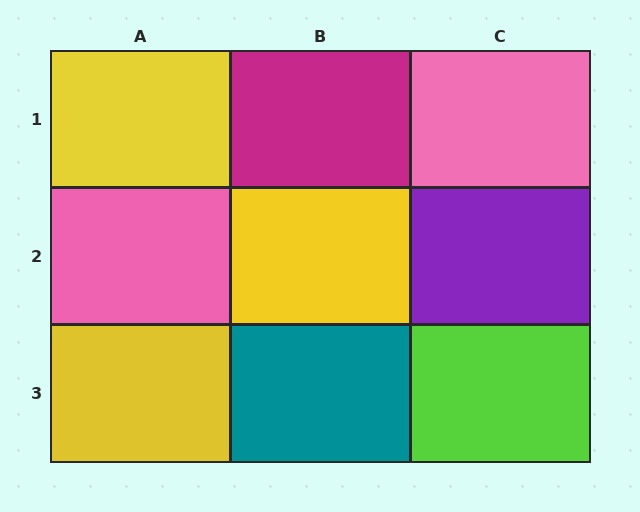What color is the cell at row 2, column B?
Yellow.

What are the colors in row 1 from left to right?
Yellow, magenta, pink.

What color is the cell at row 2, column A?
Pink.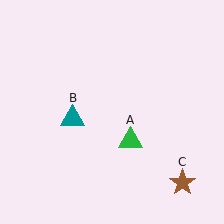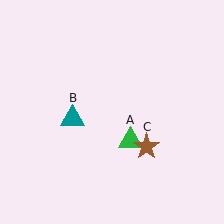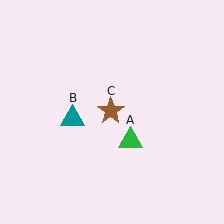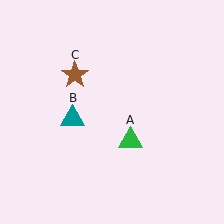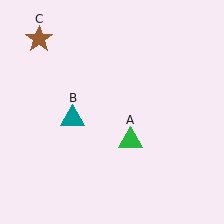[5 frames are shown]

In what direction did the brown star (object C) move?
The brown star (object C) moved up and to the left.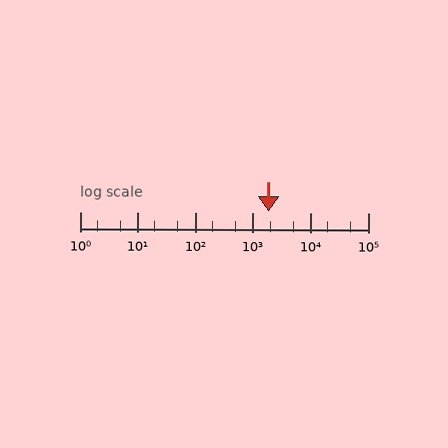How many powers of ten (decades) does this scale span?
The scale spans 5 decades, from 1 to 100000.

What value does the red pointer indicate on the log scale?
The pointer indicates approximately 1900.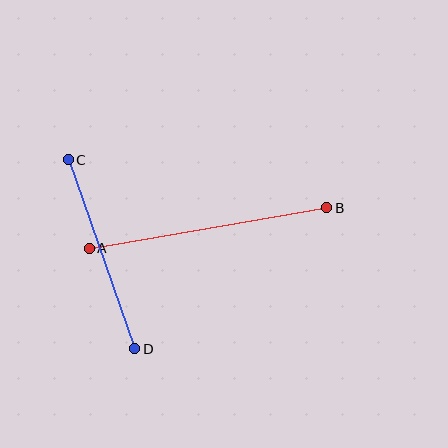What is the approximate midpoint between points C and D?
The midpoint is at approximately (102, 254) pixels.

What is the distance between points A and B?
The distance is approximately 241 pixels.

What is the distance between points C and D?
The distance is approximately 200 pixels.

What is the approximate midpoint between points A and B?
The midpoint is at approximately (208, 228) pixels.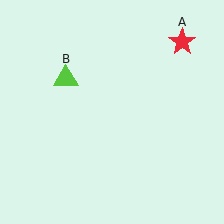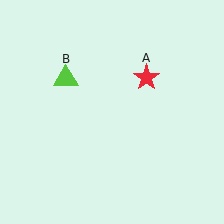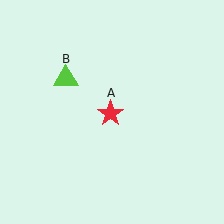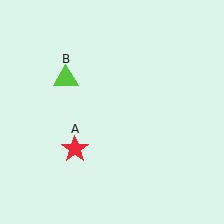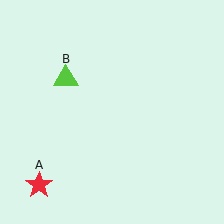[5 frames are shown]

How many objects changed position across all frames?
1 object changed position: red star (object A).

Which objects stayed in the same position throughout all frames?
Lime triangle (object B) remained stationary.